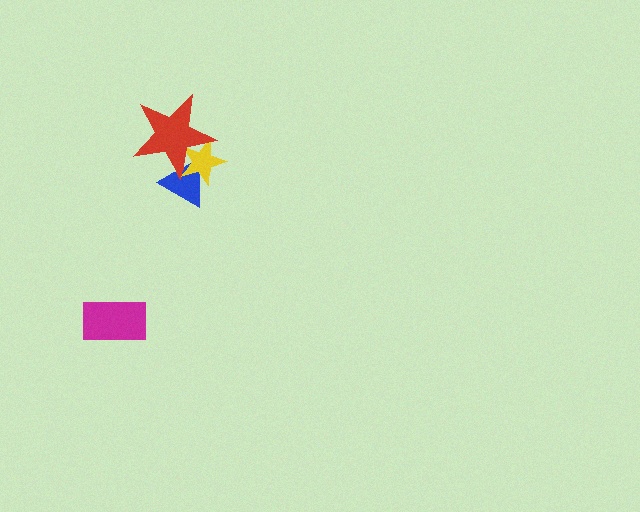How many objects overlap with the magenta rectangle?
0 objects overlap with the magenta rectangle.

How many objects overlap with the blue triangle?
2 objects overlap with the blue triangle.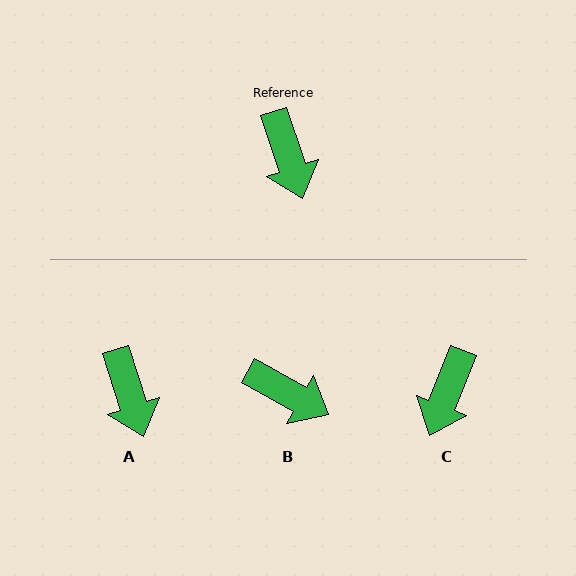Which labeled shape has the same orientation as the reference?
A.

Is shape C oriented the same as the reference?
No, it is off by about 40 degrees.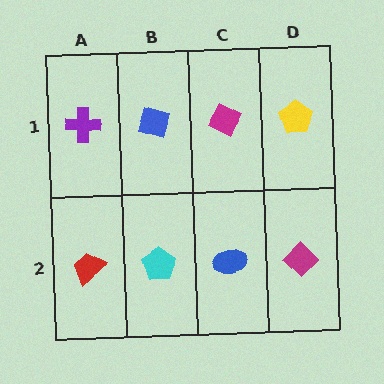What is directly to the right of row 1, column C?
A yellow pentagon.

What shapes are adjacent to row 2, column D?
A yellow pentagon (row 1, column D), a blue ellipse (row 2, column C).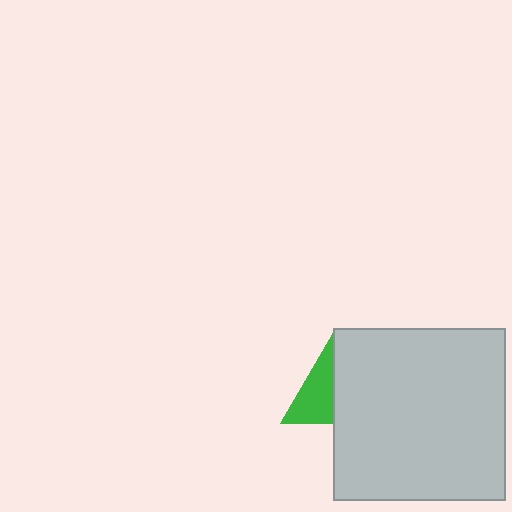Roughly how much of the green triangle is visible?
About half of it is visible (roughly 50%).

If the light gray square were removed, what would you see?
You would see the complete green triangle.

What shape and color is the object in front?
The object in front is a light gray square.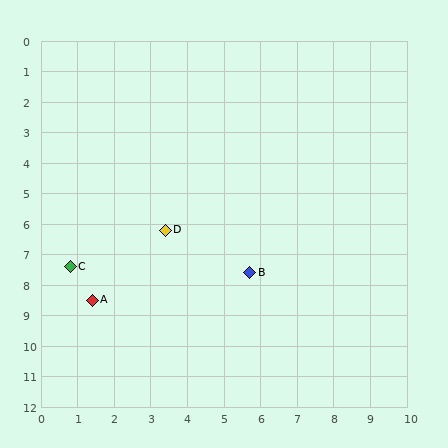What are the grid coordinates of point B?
Point B is at approximately (5.7, 7.6).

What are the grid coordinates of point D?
Point D is at approximately (3.4, 6.2).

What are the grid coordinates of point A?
Point A is at approximately (1.4, 8.5).